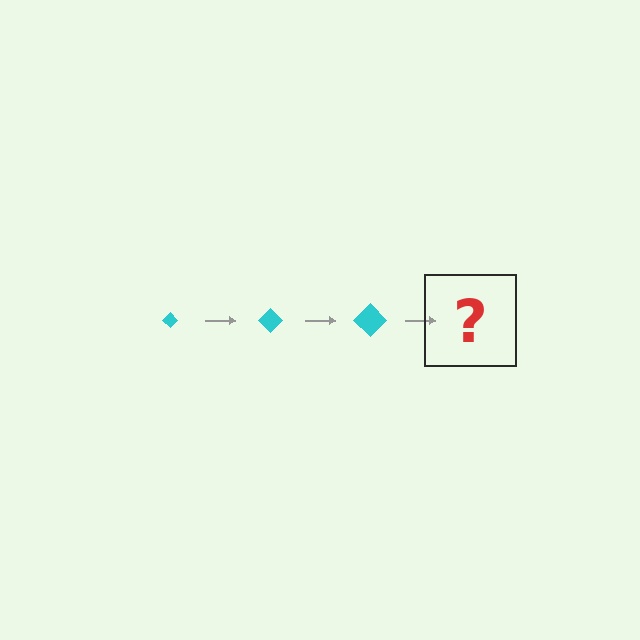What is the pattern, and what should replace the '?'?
The pattern is that the diamond gets progressively larger each step. The '?' should be a cyan diamond, larger than the previous one.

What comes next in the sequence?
The next element should be a cyan diamond, larger than the previous one.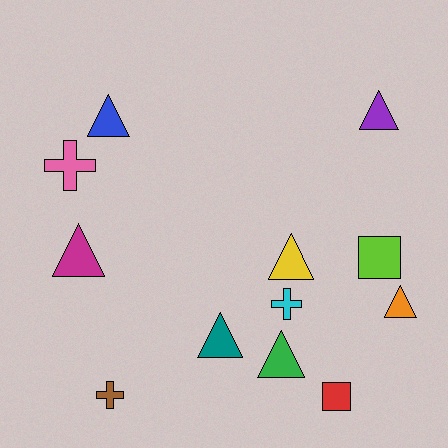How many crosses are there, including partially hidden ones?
There are 3 crosses.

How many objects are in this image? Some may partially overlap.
There are 12 objects.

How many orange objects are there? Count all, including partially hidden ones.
There is 1 orange object.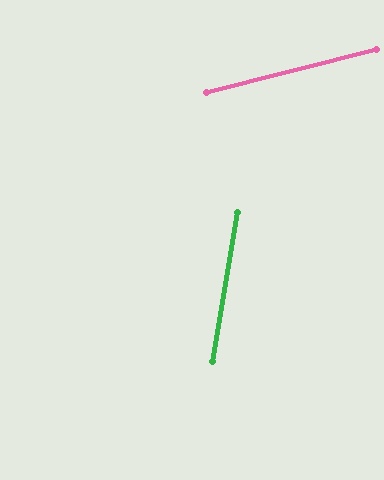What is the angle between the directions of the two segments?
Approximately 66 degrees.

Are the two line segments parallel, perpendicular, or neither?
Neither parallel nor perpendicular — they differ by about 66°.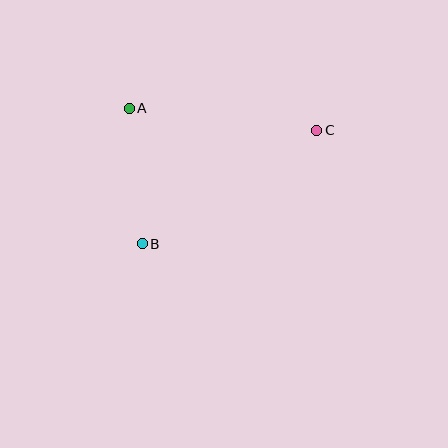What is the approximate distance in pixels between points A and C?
The distance between A and C is approximately 189 pixels.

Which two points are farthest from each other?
Points B and C are farthest from each other.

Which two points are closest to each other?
Points A and B are closest to each other.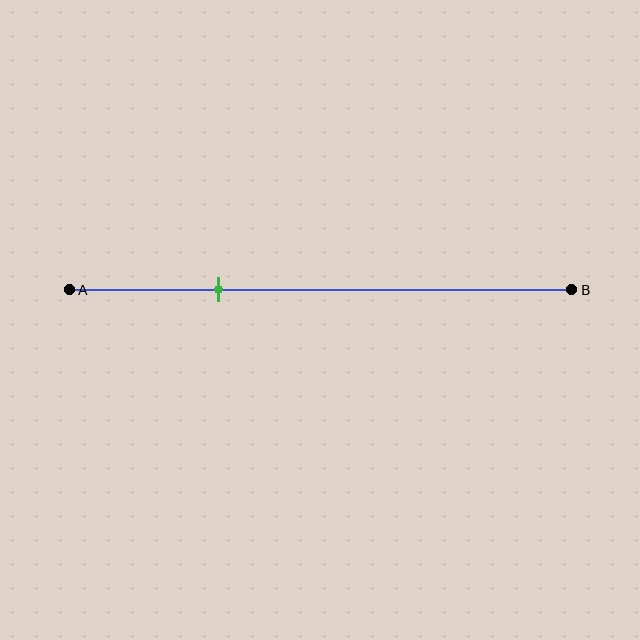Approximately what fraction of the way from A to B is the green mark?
The green mark is approximately 30% of the way from A to B.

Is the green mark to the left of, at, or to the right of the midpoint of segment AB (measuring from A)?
The green mark is to the left of the midpoint of segment AB.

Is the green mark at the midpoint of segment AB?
No, the mark is at about 30% from A, not at the 50% midpoint.